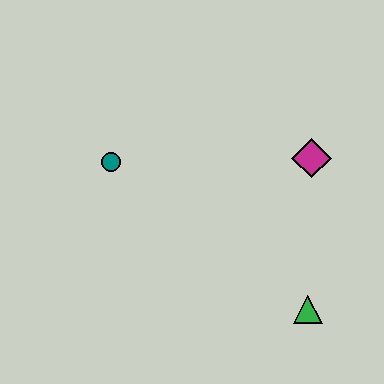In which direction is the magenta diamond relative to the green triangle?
The magenta diamond is above the green triangle.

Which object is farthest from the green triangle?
The teal circle is farthest from the green triangle.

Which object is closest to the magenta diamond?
The green triangle is closest to the magenta diamond.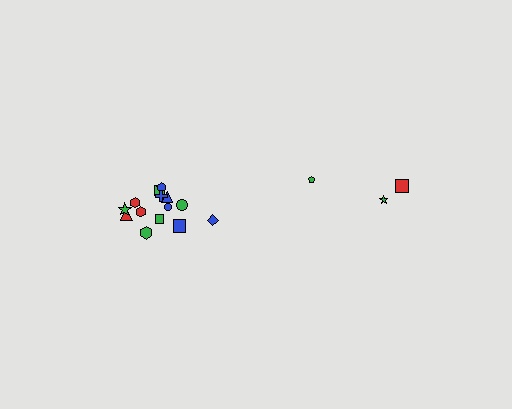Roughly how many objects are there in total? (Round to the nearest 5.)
Roughly 20 objects in total.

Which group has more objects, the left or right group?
The left group.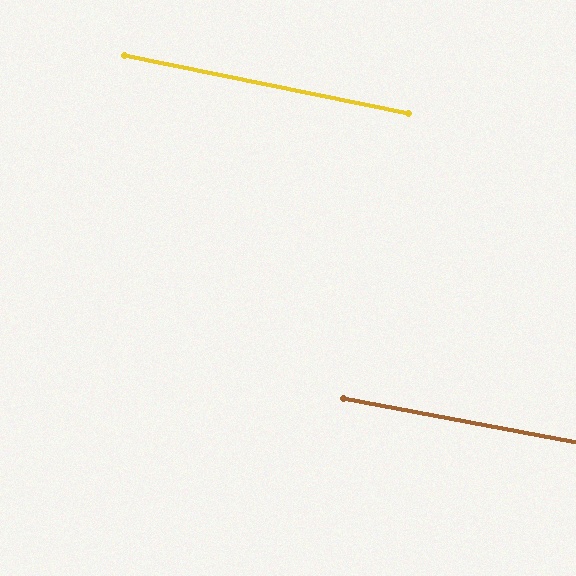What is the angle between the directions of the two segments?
Approximately 1 degree.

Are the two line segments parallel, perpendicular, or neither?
Parallel — their directions differ by only 1.0°.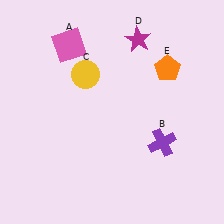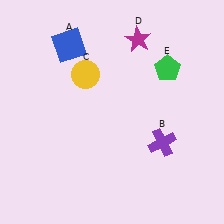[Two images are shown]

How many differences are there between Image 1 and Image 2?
There are 2 differences between the two images.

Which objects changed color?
A changed from pink to blue. E changed from orange to green.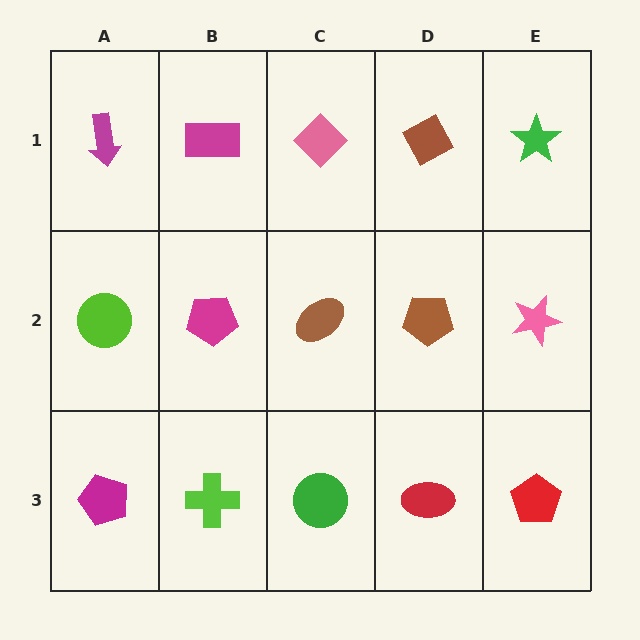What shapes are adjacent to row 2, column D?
A brown diamond (row 1, column D), a red ellipse (row 3, column D), a brown ellipse (row 2, column C), a pink star (row 2, column E).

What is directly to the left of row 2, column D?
A brown ellipse.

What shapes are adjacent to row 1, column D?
A brown pentagon (row 2, column D), a pink diamond (row 1, column C), a green star (row 1, column E).